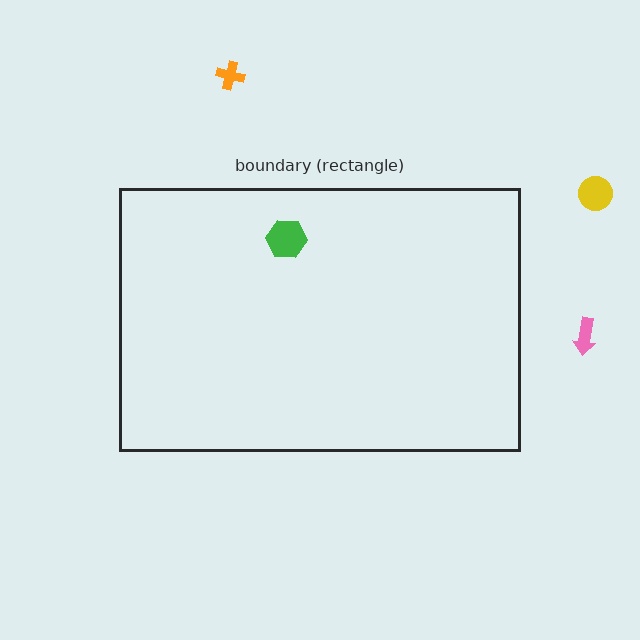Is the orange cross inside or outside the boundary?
Outside.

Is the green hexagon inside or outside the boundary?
Inside.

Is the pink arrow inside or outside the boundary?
Outside.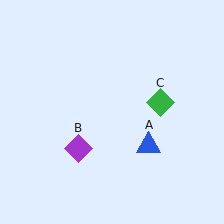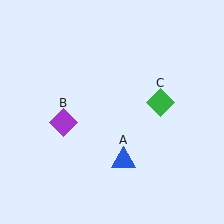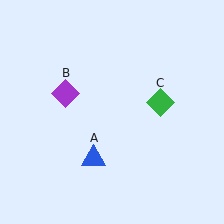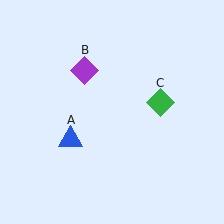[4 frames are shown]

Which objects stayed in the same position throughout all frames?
Green diamond (object C) remained stationary.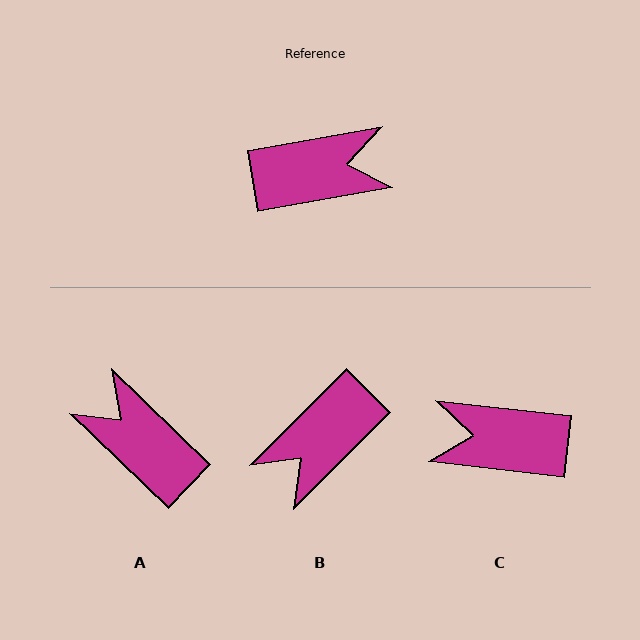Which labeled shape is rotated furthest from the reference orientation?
C, about 164 degrees away.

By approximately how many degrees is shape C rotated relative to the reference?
Approximately 164 degrees counter-clockwise.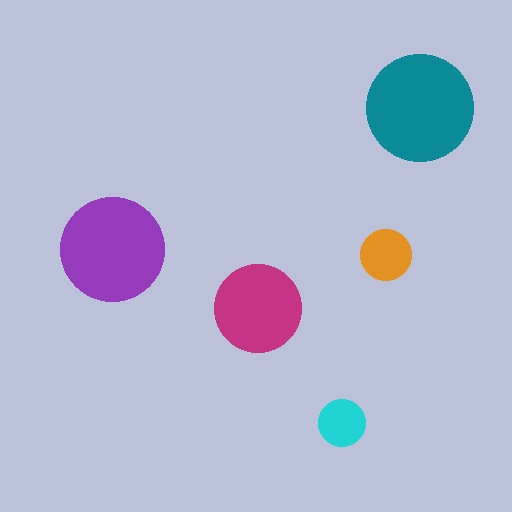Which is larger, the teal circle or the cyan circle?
The teal one.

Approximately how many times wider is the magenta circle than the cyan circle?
About 2 times wider.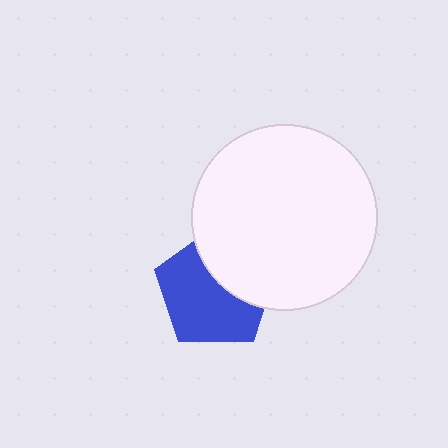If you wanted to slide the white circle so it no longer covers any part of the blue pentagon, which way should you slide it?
Slide it toward the upper-right — that is the most direct way to separate the two shapes.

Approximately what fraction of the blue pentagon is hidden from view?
Roughly 37% of the blue pentagon is hidden behind the white circle.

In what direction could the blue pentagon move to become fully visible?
The blue pentagon could move toward the lower-left. That would shift it out from behind the white circle entirely.